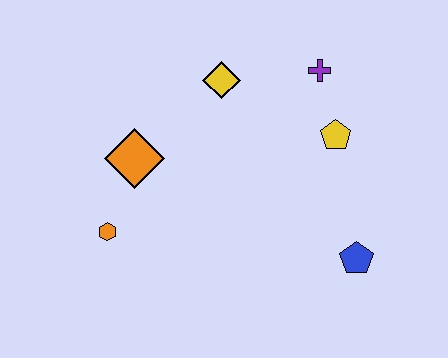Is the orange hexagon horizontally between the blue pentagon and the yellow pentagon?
No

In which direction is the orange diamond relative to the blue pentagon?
The orange diamond is to the left of the blue pentagon.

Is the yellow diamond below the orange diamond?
No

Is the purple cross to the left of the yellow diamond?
No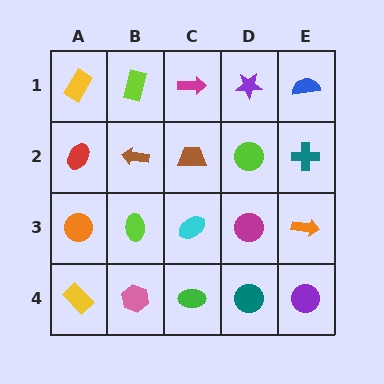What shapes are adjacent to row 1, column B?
A brown arrow (row 2, column B), a yellow rectangle (row 1, column A), a magenta arrow (row 1, column C).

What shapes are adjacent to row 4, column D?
A magenta circle (row 3, column D), a green ellipse (row 4, column C), a purple circle (row 4, column E).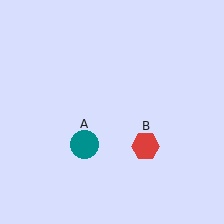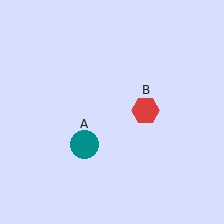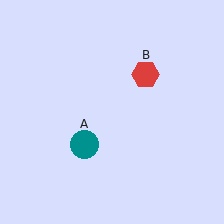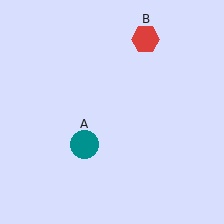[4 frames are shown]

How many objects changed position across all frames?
1 object changed position: red hexagon (object B).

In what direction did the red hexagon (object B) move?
The red hexagon (object B) moved up.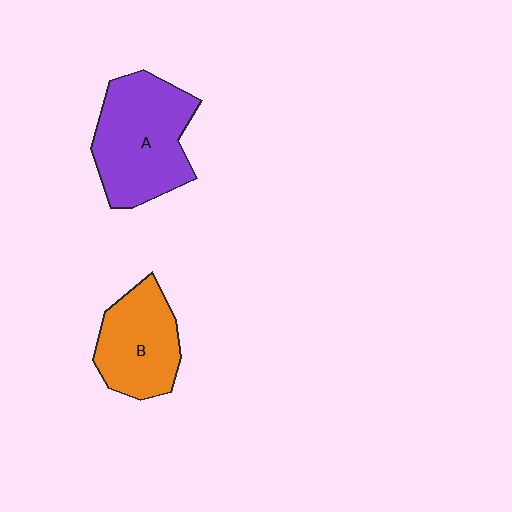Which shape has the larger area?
Shape A (purple).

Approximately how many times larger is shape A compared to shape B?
Approximately 1.4 times.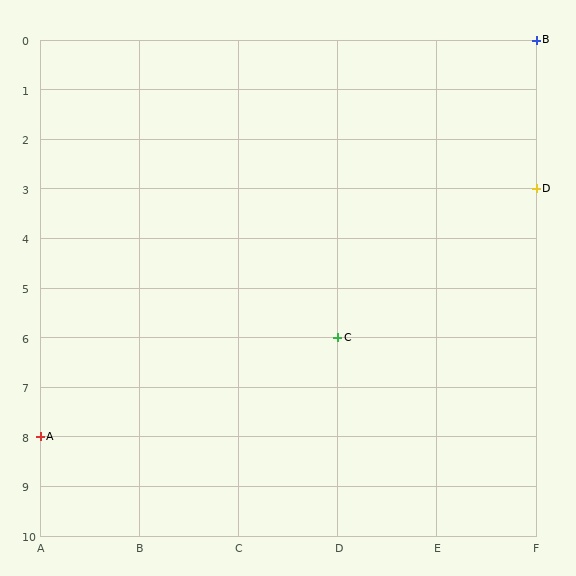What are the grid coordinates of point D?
Point D is at grid coordinates (F, 3).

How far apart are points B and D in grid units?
Points B and D are 3 rows apart.